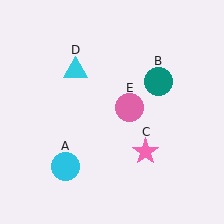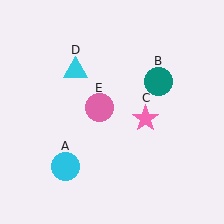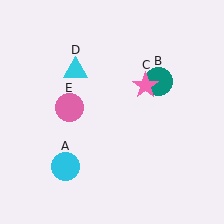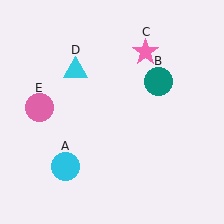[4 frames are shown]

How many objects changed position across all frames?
2 objects changed position: pink star (object C), pink circle (object E).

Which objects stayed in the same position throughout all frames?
Cyan circle (object A) and teal circle (object B) and cyan triangle (object D) remained stationary.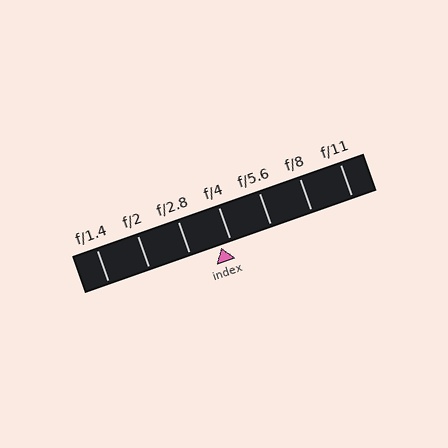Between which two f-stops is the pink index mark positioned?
The index mark is between f/2.8 and f/4.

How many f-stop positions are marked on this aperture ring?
There are 7 f-stop positions marked.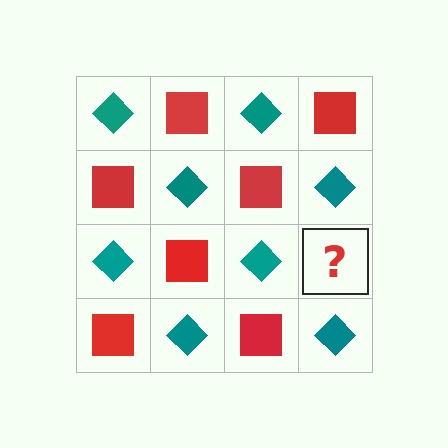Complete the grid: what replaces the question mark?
The question mark should be replaced with a red square.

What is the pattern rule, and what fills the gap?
The rule is that it alternates teal diamond and red square in a checkerboard pattern. The gap should be filled with a red square.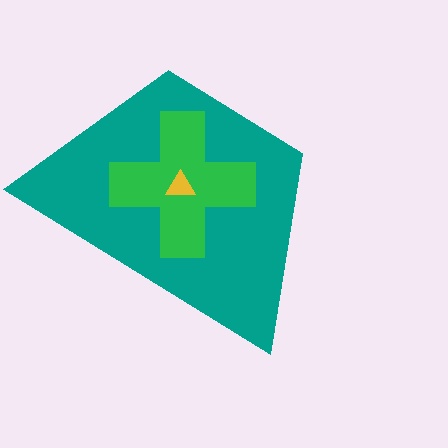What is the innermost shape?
The yellow triangle.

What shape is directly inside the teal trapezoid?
The green cross.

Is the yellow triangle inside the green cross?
Yes.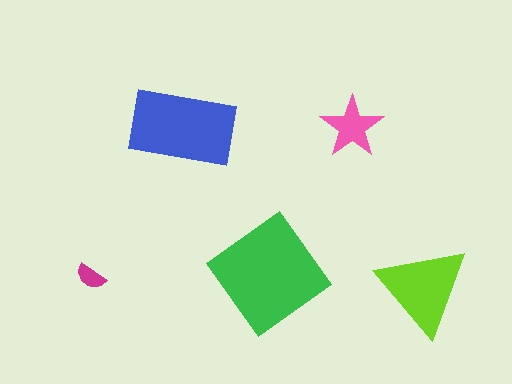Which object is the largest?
The green diamond.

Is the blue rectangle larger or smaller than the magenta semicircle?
Larger.